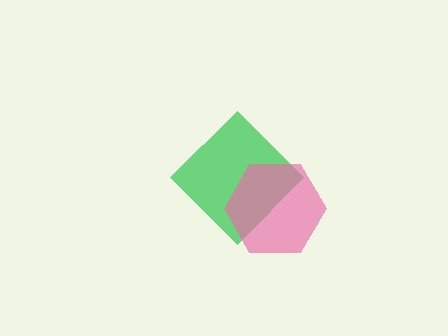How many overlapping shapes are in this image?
There are 2 overlapping shapes in the image.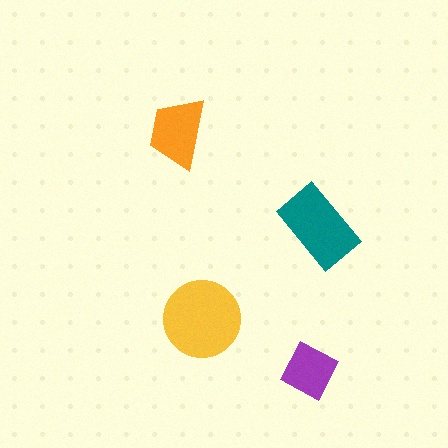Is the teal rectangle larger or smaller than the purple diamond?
Larger.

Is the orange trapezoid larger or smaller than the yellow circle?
Smaller.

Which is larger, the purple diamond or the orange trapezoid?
The orange trapezoid.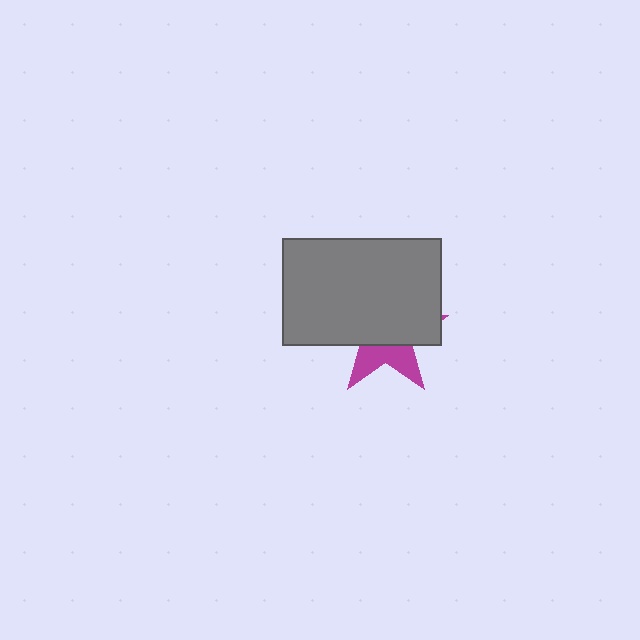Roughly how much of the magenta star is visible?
A small part of it is visible (roughly 36%).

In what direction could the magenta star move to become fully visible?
The magenta star could move down. That would shift it out from behind the gray rectangle entirely.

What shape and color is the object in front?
The object in front is a gray rectangle.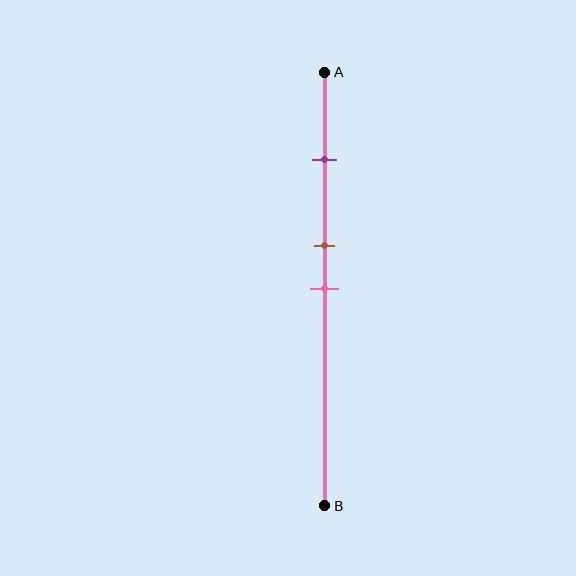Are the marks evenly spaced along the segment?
No, the marks are not evenly spaced.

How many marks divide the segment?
There are 3 marks dividing the segment.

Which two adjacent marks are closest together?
The brown and pink marks are the closest adjacent pair.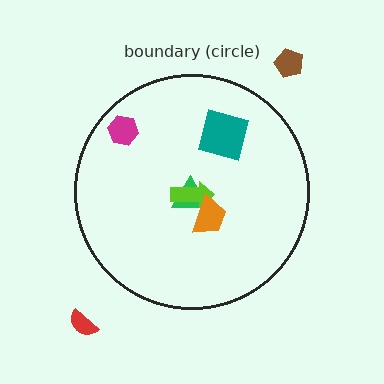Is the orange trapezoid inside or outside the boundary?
Inside.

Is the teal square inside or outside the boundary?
Inside.